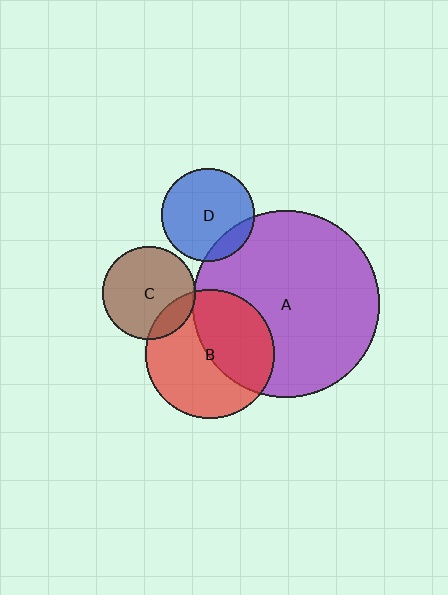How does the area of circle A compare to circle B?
Approximately 2.1 times.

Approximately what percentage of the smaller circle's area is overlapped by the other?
Approximately 20%.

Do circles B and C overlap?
Yes.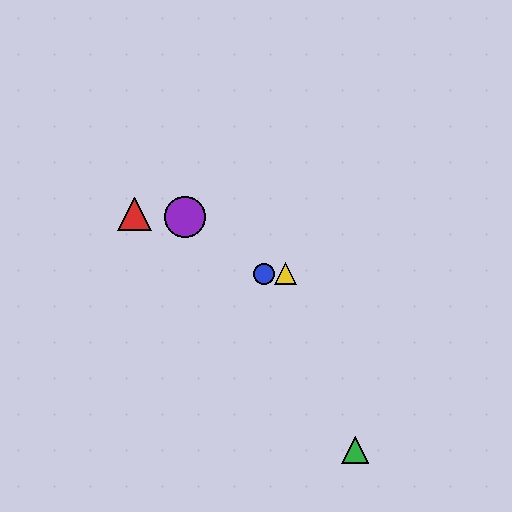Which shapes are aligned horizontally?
The blue circle, the yellow triangle are aligned horizontally.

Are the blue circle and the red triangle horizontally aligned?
No, the blue circle is at y≈274 and the red triangle is at y≈214.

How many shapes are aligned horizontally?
2 shapes (the blue circle, the yellow triangle) are aligned horizontally.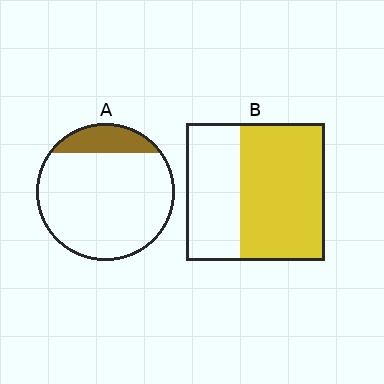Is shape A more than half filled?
No.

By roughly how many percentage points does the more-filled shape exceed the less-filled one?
By roughly 45 percentage points (B over A).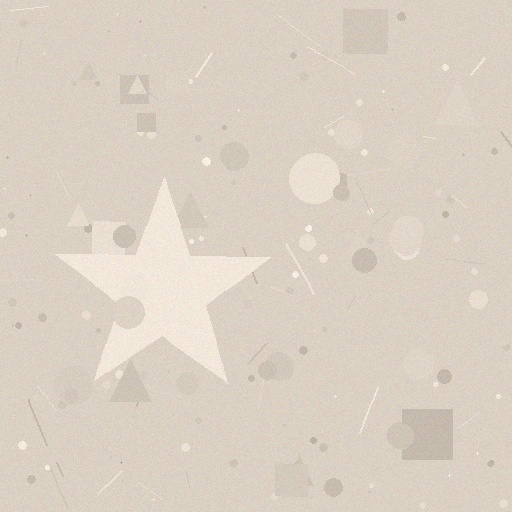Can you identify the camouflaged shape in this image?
The camouflaged shape is a star.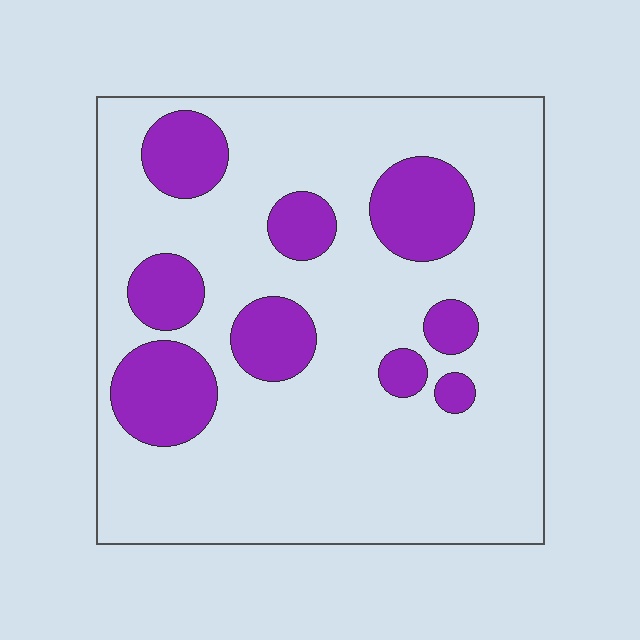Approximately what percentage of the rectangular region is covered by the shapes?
Approximately 20%.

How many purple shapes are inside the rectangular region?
9.